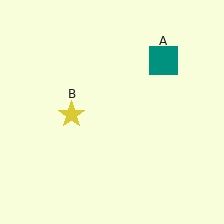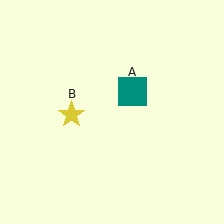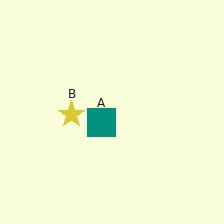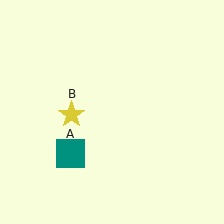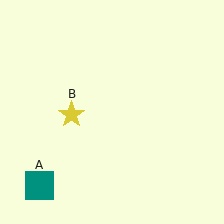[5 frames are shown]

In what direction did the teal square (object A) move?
The teal square (object A) moved down and to the left.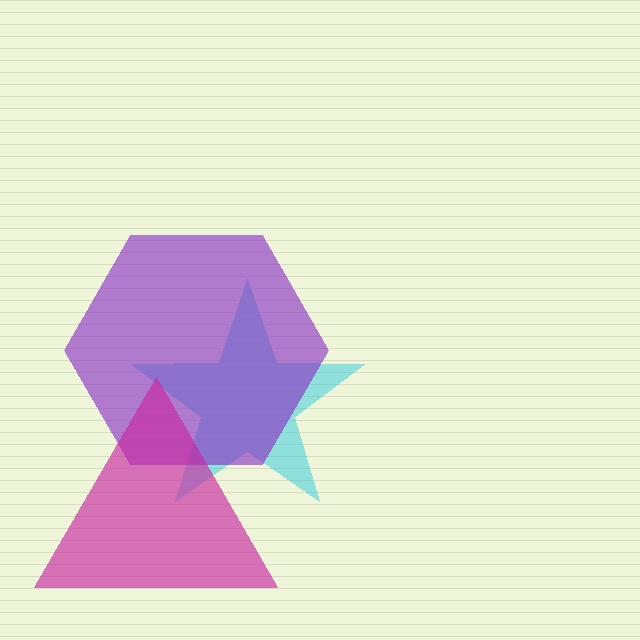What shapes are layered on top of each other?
The layered shapes are: a cyan star, a purple hexagon, a magenta triangle.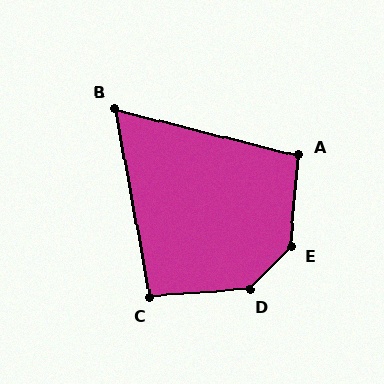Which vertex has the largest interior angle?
E, at approximately 141 degrees.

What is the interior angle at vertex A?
Approximately 99 degrees (obtuse).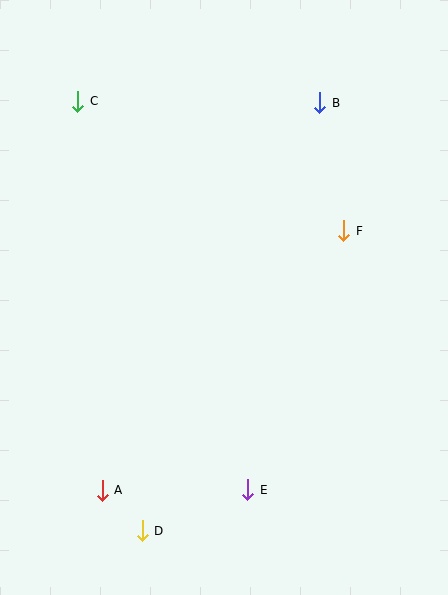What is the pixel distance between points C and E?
The distance between C and E is 424 pixels.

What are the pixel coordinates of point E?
Point E is at (248, 490).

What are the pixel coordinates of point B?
Point B is at (320, 103).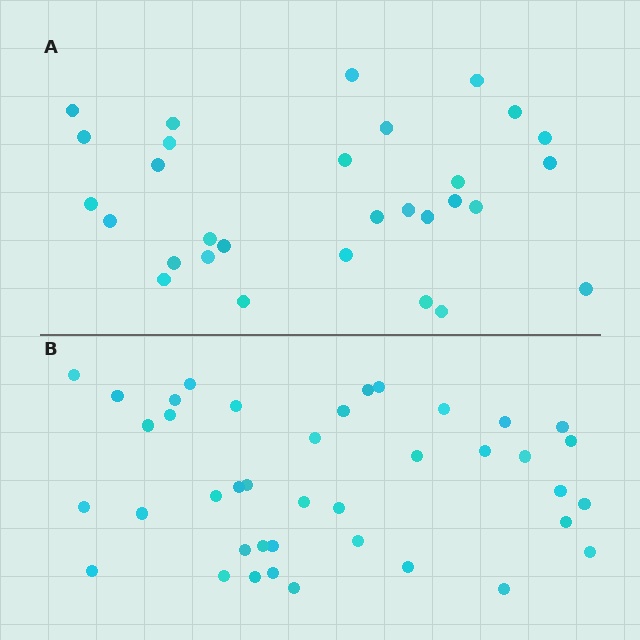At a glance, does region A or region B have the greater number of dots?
Region B (the bottom region) has more dots.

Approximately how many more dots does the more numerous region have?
Region B has roughly 10 or so more dots than region A.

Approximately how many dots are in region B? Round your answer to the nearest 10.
About 40 dots.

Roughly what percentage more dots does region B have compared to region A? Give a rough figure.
About 35% more.